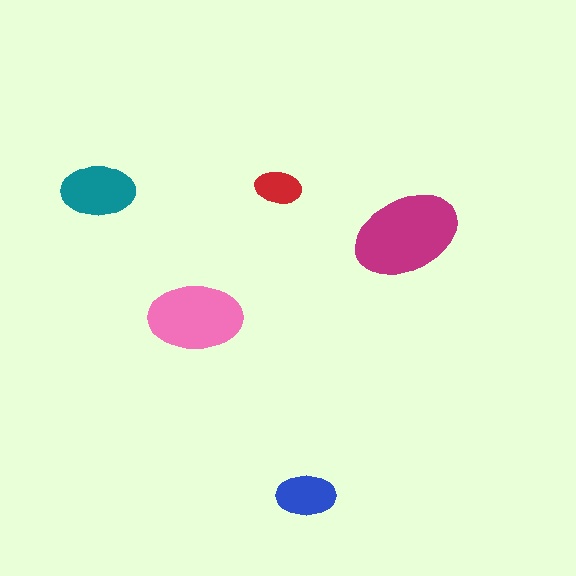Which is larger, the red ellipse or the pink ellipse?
The pink one.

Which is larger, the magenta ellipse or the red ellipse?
The magenta one.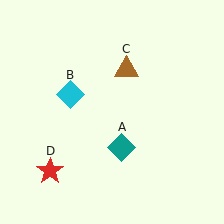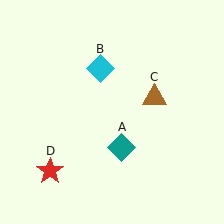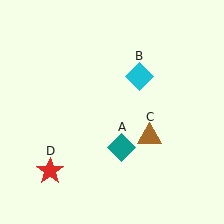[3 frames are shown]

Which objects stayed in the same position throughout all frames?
Teal diamond (object A) and red star (object D) remained stationary.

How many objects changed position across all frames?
2 objects changed position: cyan diamond (object B), brown triangle (object C).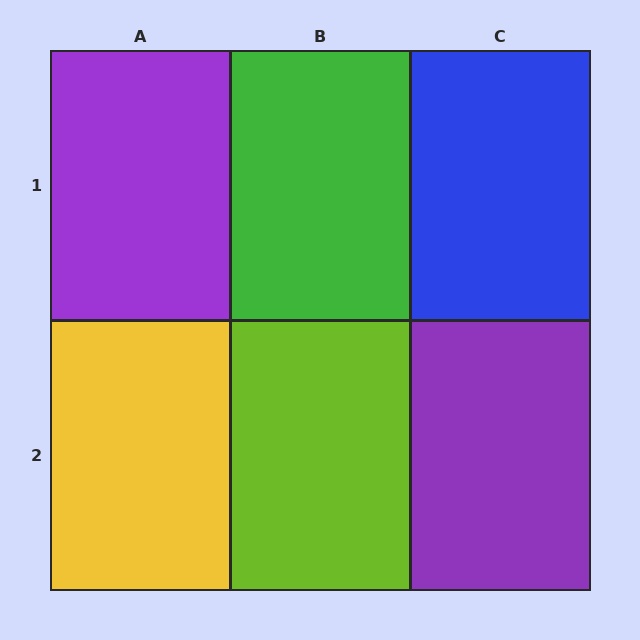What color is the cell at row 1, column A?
Purple.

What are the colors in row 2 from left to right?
Yellow, lime, purple.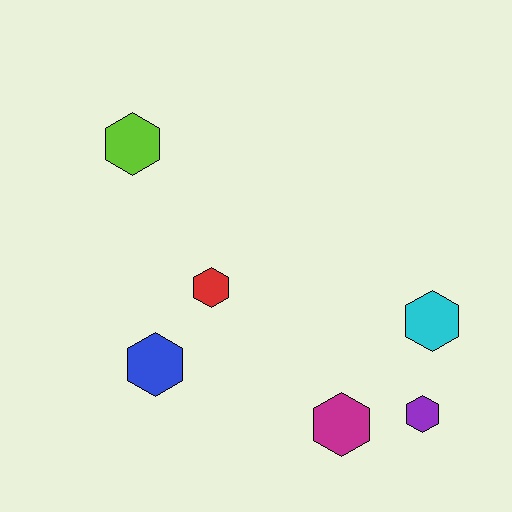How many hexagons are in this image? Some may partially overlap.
There are 6 hexagons.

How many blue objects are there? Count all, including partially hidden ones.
There is 1 blue object.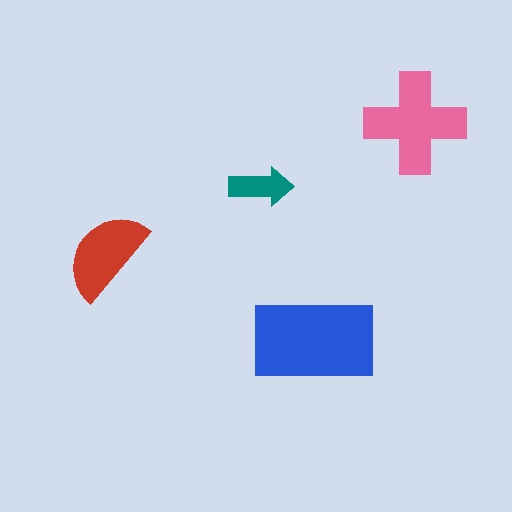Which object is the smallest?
The teal arrow.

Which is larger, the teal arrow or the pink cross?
The pink cross.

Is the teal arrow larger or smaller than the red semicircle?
Smaller.